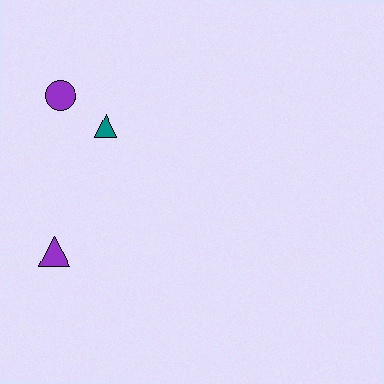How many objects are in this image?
There are 3 objects.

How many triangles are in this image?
There are 2 triangles.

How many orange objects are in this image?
There are no orange objects.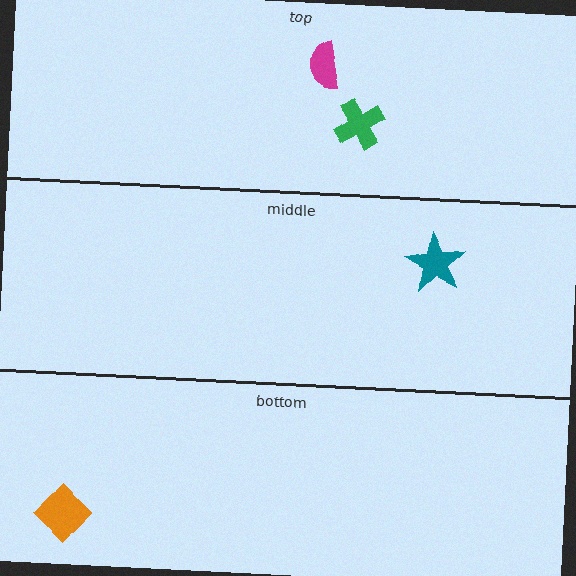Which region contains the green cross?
The top region.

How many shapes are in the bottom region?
1.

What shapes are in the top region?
The green cross, the magenta semicircle.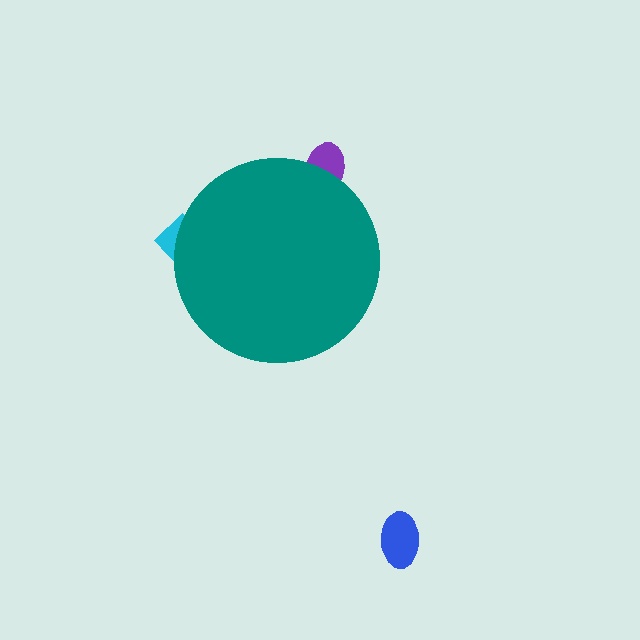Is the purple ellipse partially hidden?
Yes, the purple ellipse is partially hidden behind the teal circle.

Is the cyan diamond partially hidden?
Yes, the cyan diamond is partially hidden behind the teal circle.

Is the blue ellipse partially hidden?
No, the blue ellipse is fully visible.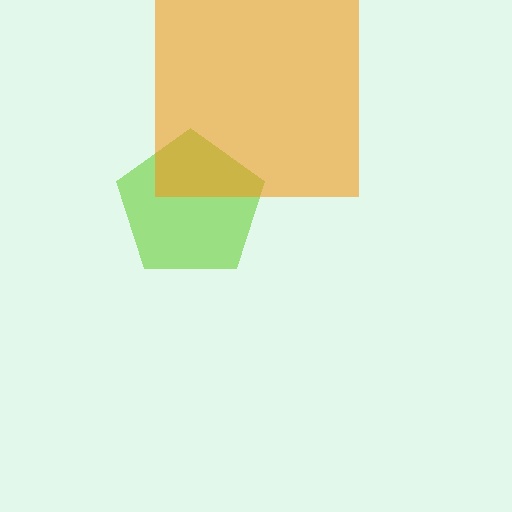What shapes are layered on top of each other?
The layered shapes are: a lime pentagon, an orange square.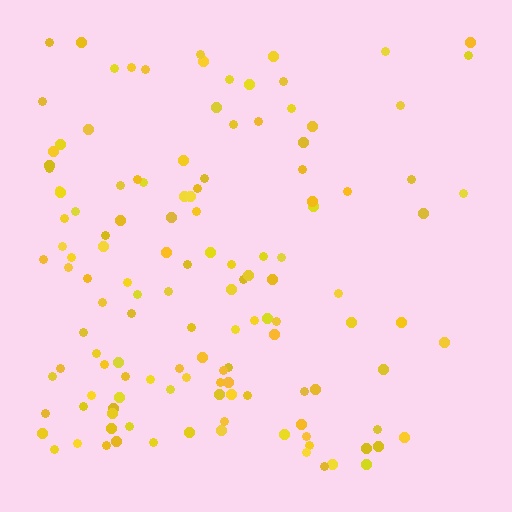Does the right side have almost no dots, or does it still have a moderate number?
Still a moderate number, just noticeably fewer than the left.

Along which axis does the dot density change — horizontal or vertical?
Horizontal.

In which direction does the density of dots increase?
From right to left, with the left side densest.